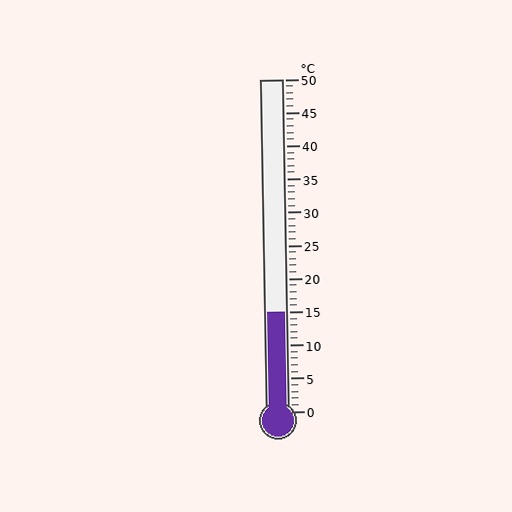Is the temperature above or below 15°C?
The temperature is at 15°C.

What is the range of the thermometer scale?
The thermometer scale ranges from 0°C to 50°C.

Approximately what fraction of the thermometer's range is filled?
The thermometer is filled to approximately 30% of its range.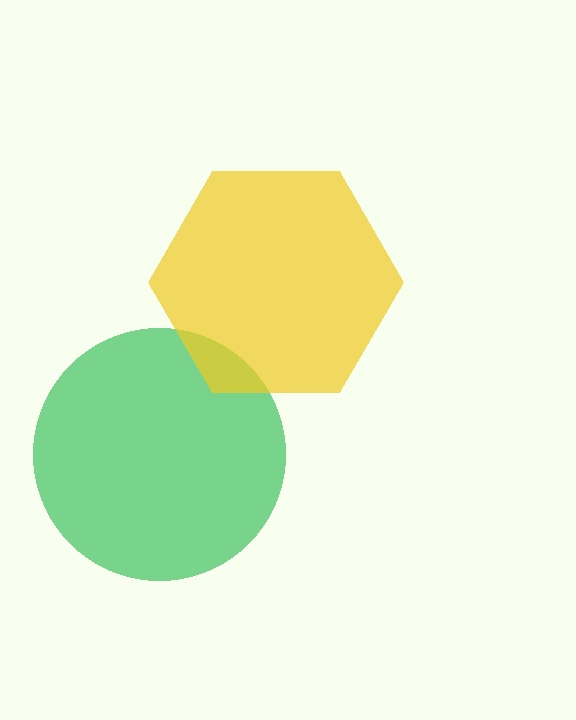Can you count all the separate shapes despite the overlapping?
Yes, there are 2 separate shapes.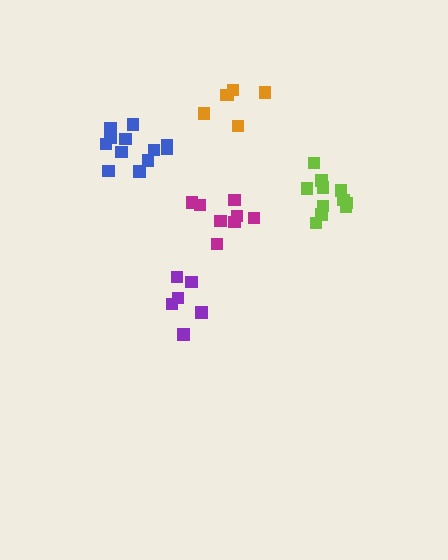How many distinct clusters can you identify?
There are 5 distinct clusters.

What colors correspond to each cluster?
The clusters are colored: lime, blue, orange, purple, magenta.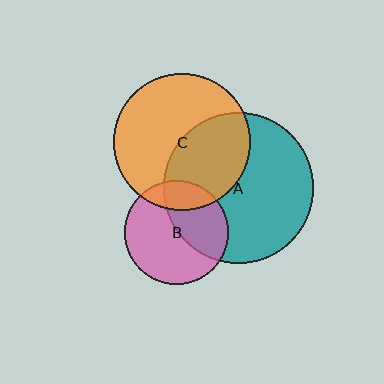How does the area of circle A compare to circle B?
Approximately 2.1 times.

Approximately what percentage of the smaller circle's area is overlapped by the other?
Approximately 20%.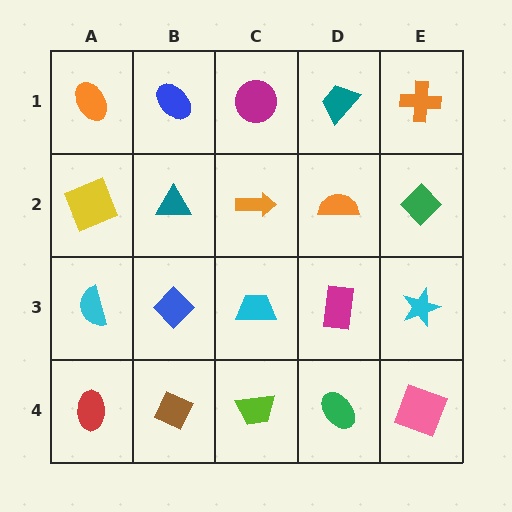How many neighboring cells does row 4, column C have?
3.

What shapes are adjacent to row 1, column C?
An orange arrow (row 2, column C), a blue ellipse (row 1, column B), a teal trapezoid (row 1, column D).